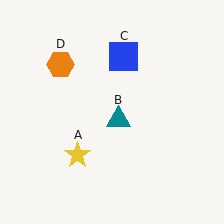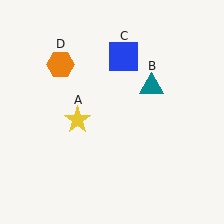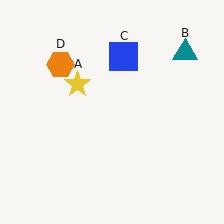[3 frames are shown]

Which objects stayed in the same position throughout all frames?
Blue square (object C) and orange hexagon (object D) remained stationary.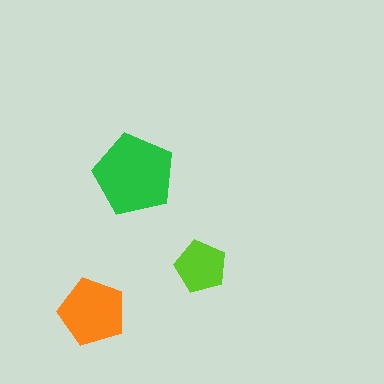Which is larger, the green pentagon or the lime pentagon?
The green one.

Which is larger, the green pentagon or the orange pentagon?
The green one.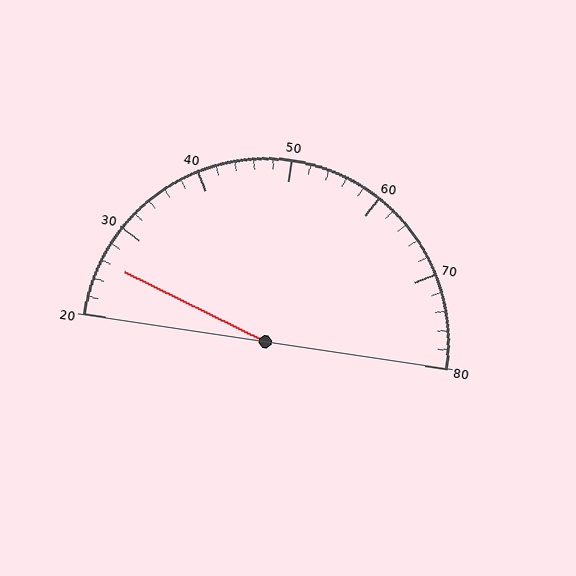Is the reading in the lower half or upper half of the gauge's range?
The reading is in the lower half of the range (20 to 80).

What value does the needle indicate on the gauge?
The needle indicates approximately 26.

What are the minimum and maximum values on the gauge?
The gauge ranges from 20 to 80.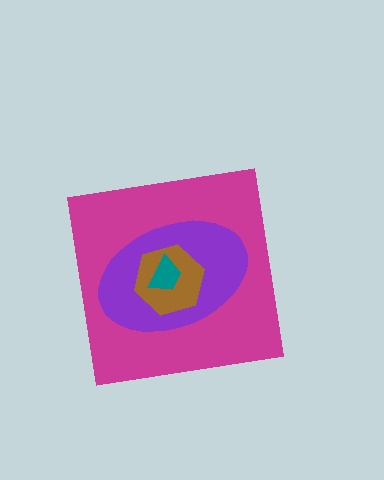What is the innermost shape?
The teal trapezoid.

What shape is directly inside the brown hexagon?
The teal trapezoid.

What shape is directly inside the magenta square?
The purple ellipse.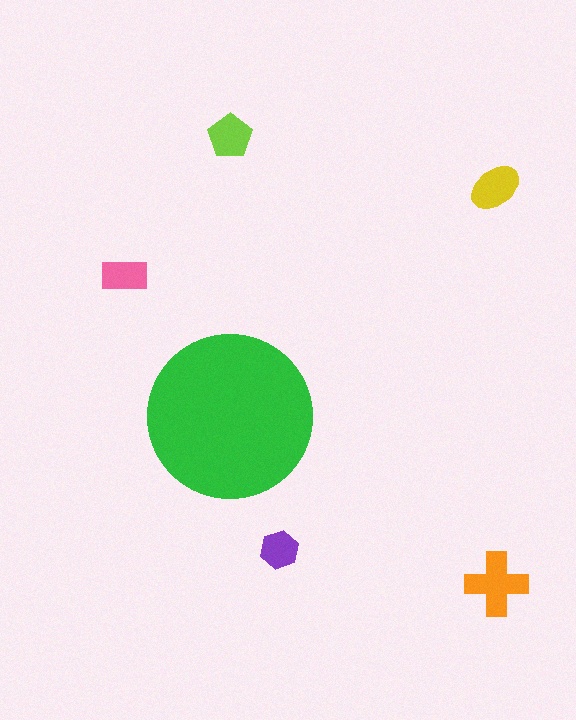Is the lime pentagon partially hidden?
No, the lime pentagon is fully visible.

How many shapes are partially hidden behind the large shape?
0 shapes are partially hidden.